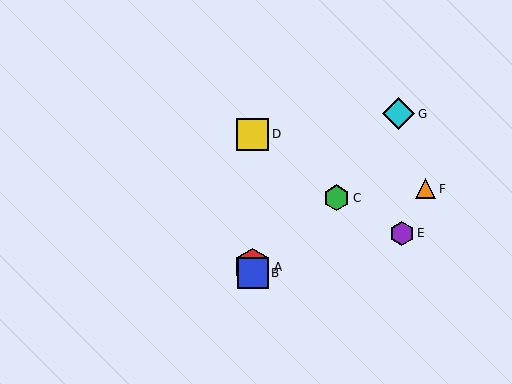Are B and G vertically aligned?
No, B is at x≈253 and G is at x≈398.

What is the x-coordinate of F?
Object F is at x≈426.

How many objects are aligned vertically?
3 objects (A, B, D) are aligned vertically.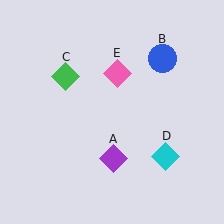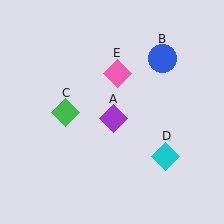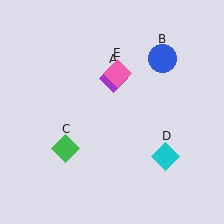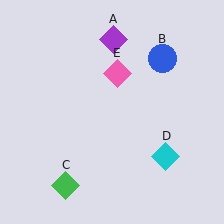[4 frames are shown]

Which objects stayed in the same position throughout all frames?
Blue circle (object B) and cyan diamond (object D) and pink diamond (object E) remained stationary.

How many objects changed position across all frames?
2 objects changed position: purple diamond (object A), green diamond (object C).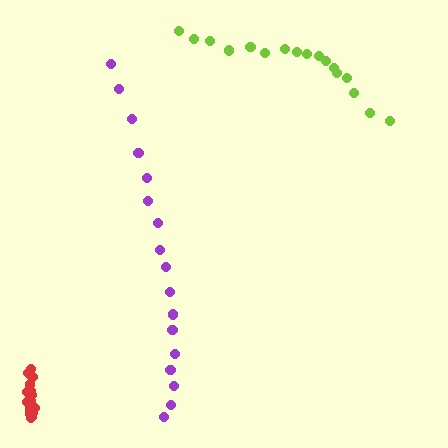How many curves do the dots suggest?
There are 3 distinct paths.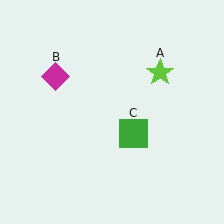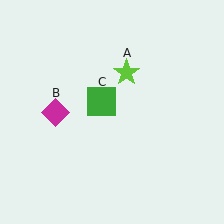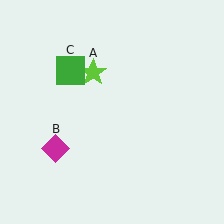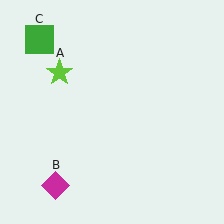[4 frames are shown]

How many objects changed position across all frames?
3 objects changed position: lime star (object A), magenta diamond (object B), green square (object C).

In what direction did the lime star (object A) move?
The lime star (object A) moved left.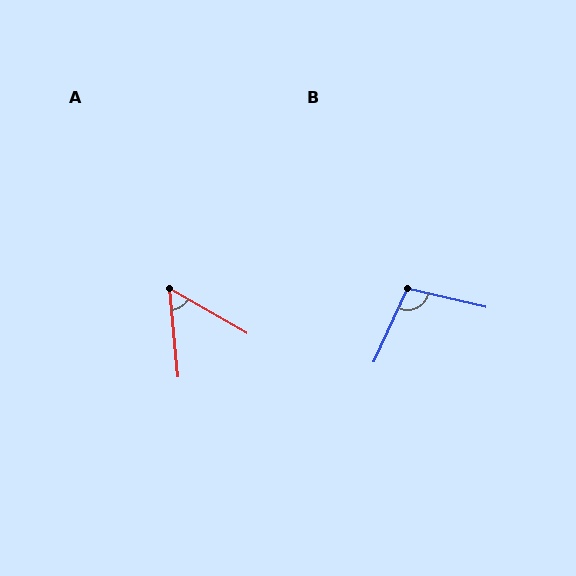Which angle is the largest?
B, at approximately 101 degrees.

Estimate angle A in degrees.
Approximately 55 degrees.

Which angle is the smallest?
A, at approximately 55 degrees.